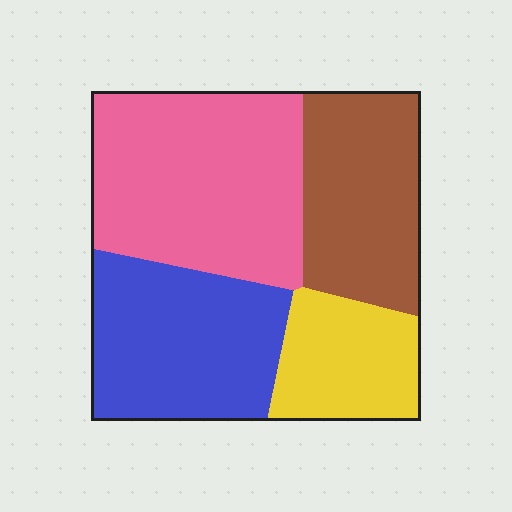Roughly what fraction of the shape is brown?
Brown covers 23% of the shape.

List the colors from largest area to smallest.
From largest to smallest: pink, blue, brown, yellow.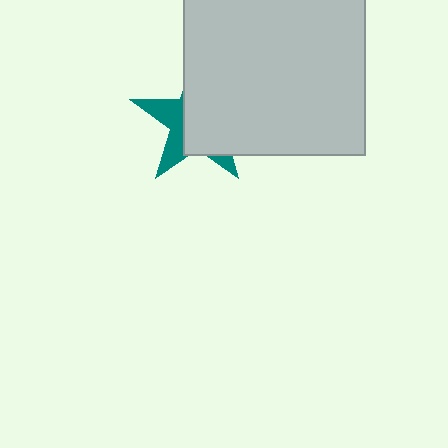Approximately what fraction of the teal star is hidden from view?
Roughly 64% of the teal star is hidden behind the light gray square.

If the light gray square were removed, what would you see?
You would see the complete teal star.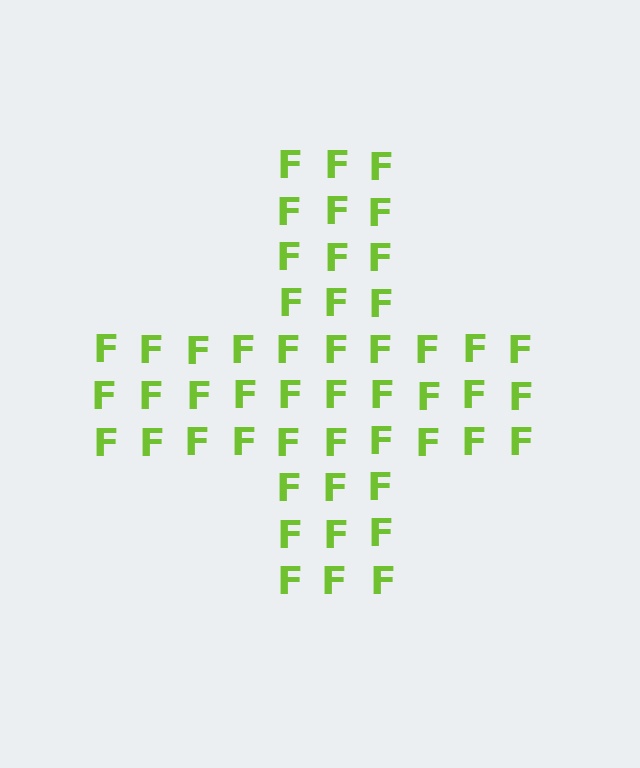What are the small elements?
The small elements are letter F's.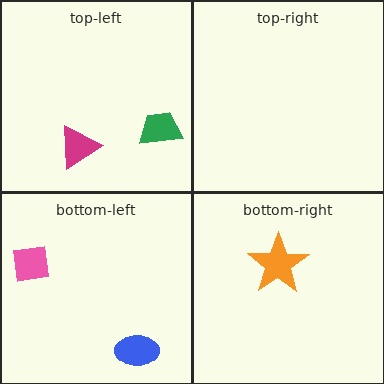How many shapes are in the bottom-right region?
1.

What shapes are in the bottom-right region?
The orange star.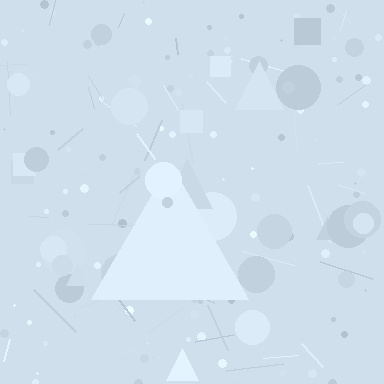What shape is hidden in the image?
A triangle is hidden in the image.